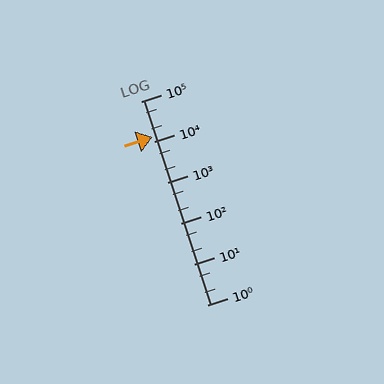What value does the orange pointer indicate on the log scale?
The pointer indicates approximately 13000.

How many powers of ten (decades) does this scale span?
The scale spans 5 decades, from 1 to 100000.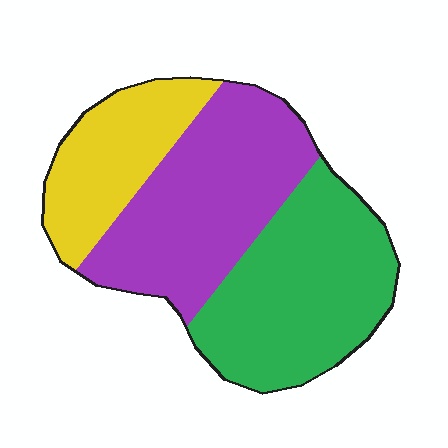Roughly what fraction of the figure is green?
Green takes up about two fifths (2/5) of the figure.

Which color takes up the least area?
Yellow, at roughly 20%.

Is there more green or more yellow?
Green.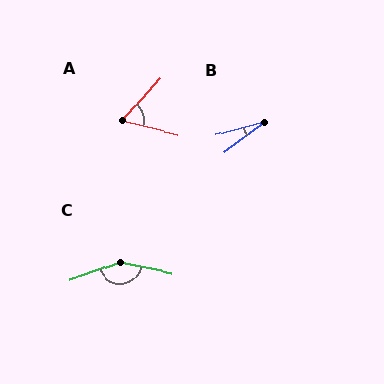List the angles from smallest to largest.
B (21°), A (62°), C (147°).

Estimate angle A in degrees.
Approximately 62 degrees.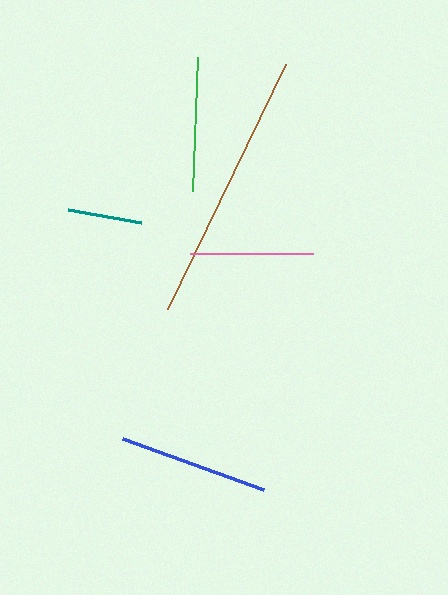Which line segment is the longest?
The brown line is the longest at approximately 272 pixels.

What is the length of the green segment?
The green segment is approximately 133 pixels long.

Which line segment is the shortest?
The teal line is the shortest at approximately 74 pixels.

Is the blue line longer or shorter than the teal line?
The blue line is longer than the teal line.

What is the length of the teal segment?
The teal segment is approximately 74 pixels long.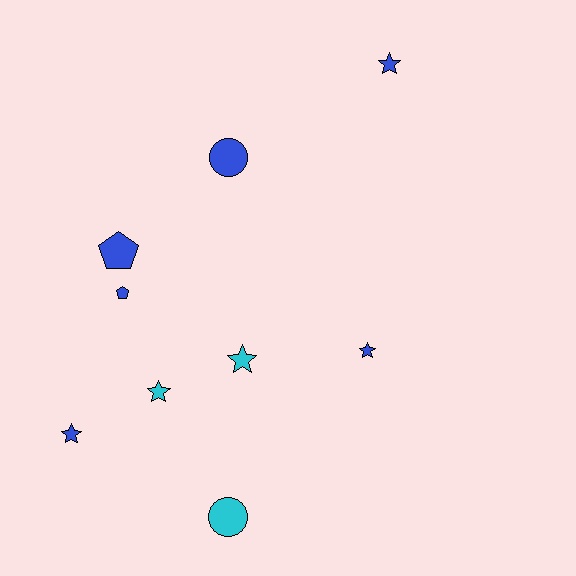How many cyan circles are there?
There is 1 cyan circle.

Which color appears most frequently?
Blue, with 6 objects.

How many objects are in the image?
There are 9 objects.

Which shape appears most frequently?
Star, with 5 objects.